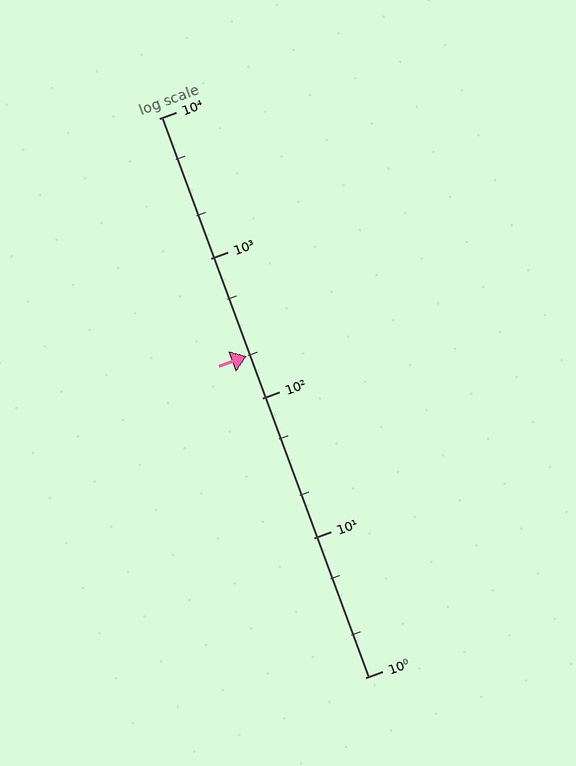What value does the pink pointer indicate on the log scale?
The pointer indicates approximately 200.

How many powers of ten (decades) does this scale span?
The scale spans 4 decades, from 1 to 10000.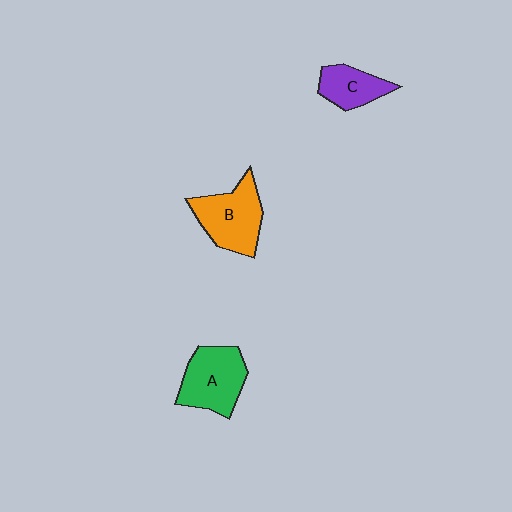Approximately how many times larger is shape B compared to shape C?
Approximately 1.6 times.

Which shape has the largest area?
Shape B (orange).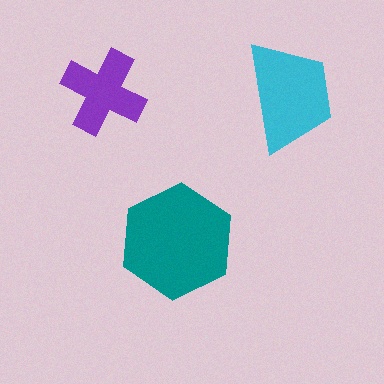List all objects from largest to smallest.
The teal hexagon, the cyan trapezoid, the purple cross.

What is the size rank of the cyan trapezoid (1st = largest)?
2nd.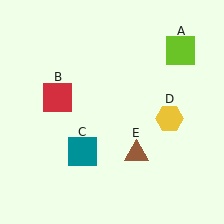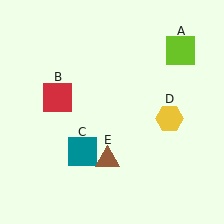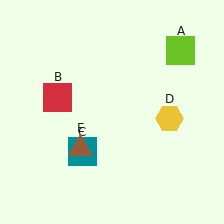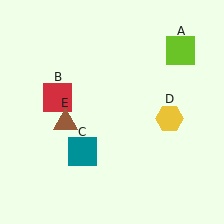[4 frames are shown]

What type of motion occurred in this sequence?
The brown triangle (object E) rotated clockwise around the center of the scene.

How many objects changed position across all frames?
1 object changed position: brown triangle (object E).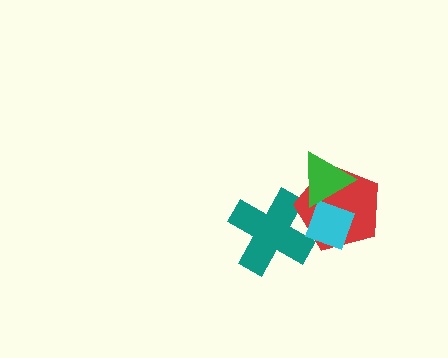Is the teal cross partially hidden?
Yes, it is partially covered by another shape.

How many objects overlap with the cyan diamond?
3 objects overlap with the cyan diamond.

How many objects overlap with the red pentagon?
3 objects overlap with the red pentagon.